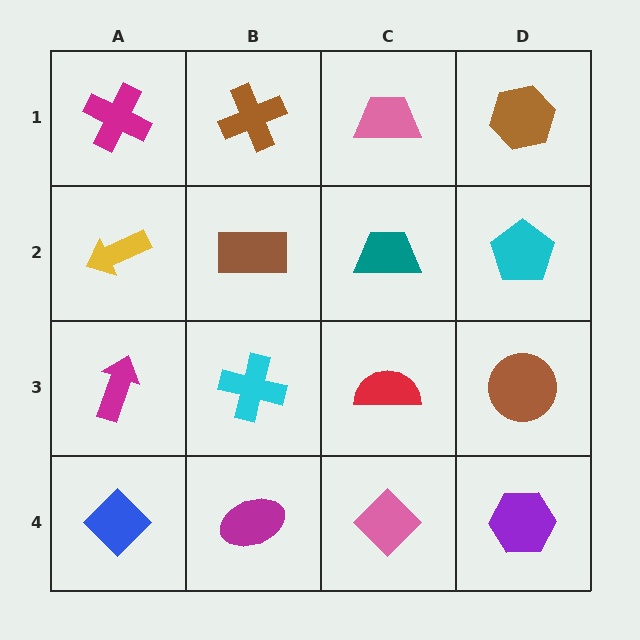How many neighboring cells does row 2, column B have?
4.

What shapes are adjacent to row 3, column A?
A yellow arrow (row 2, column A), a blue diamond (row 4, column A), a cyan cross (row 3, column B).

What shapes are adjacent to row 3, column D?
A cyan pentagon (row 2, column D), a purple hexagon (row 4, column D), a red semicircle (row 3, column C).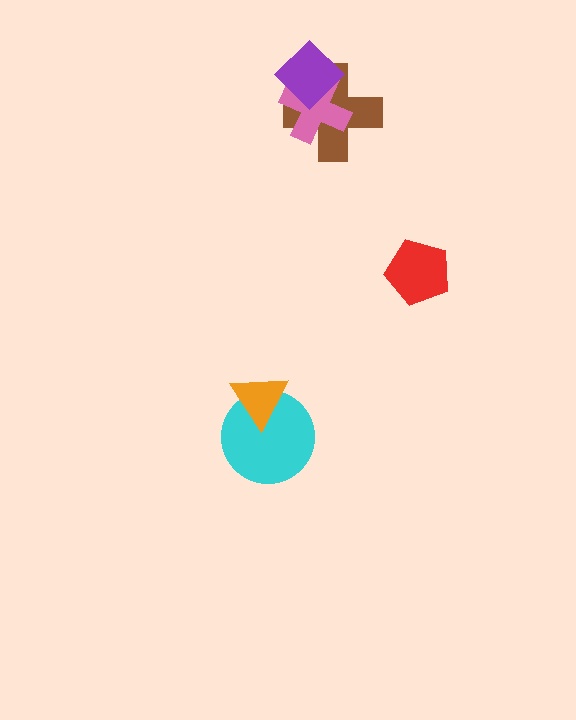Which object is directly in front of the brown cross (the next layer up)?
The pink cross is directly in front of the brown cross.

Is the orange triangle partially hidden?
No, no other shape covers it.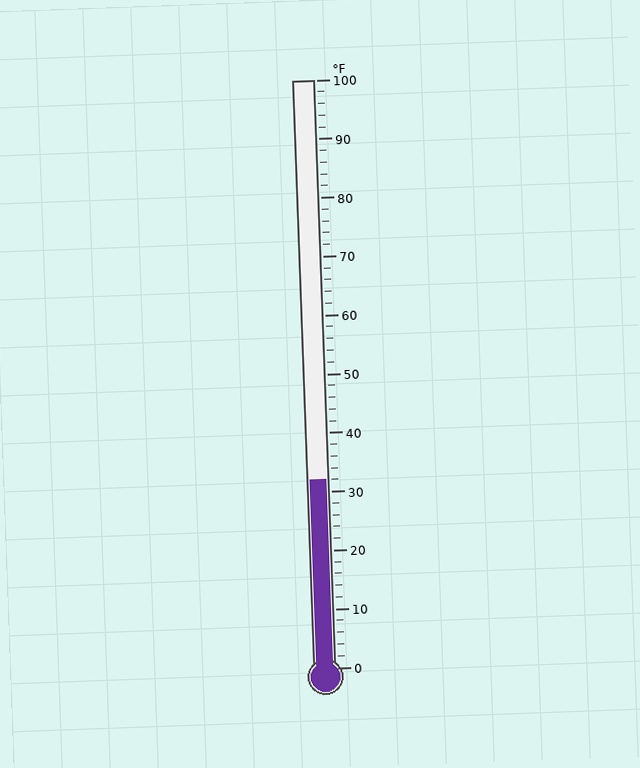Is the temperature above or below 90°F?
The temperature is below 90°F.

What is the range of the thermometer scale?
The thermometer scale ranges from 0°F to 100°F.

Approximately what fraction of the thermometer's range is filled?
The thermometer is filled to approximately 30% of its range.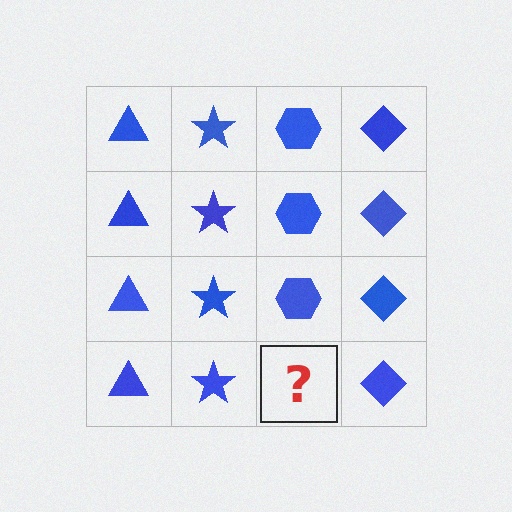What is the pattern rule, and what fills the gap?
The rule is that each column has a consistent shape. The gap should be filled with a blue hexagon.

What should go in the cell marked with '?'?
The missing cell should contain a blue hexagon.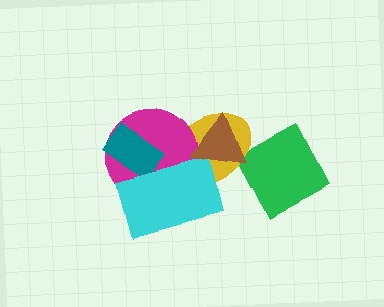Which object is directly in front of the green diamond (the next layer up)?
The yellow ellipse is directly in front of the green diamond.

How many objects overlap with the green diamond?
2 objects overlap with the green diamond.